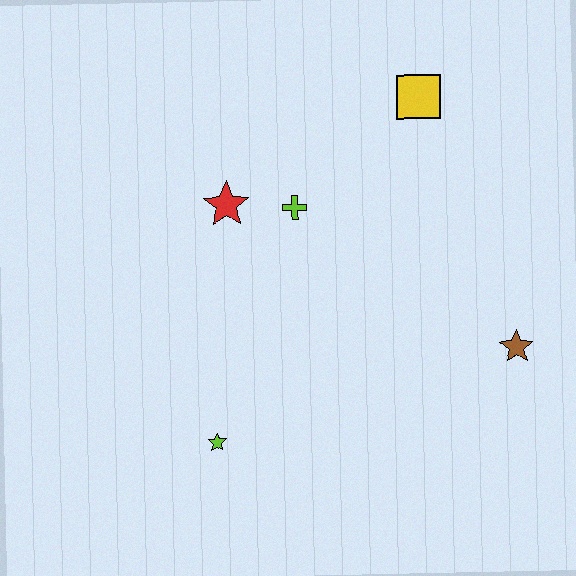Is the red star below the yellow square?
Yes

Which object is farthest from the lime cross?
The brown star is farthest from the lime cross.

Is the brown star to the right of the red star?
Yes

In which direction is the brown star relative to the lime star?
The brown star is to the right of the lime star.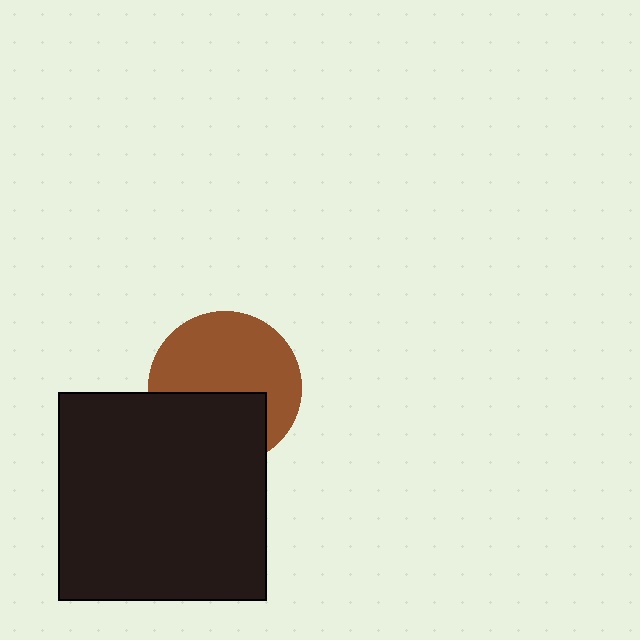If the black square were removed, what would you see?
You would see the complete brown circle.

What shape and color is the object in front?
The object in front is a black square.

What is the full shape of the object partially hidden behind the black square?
The partially hidden object is a brown circle.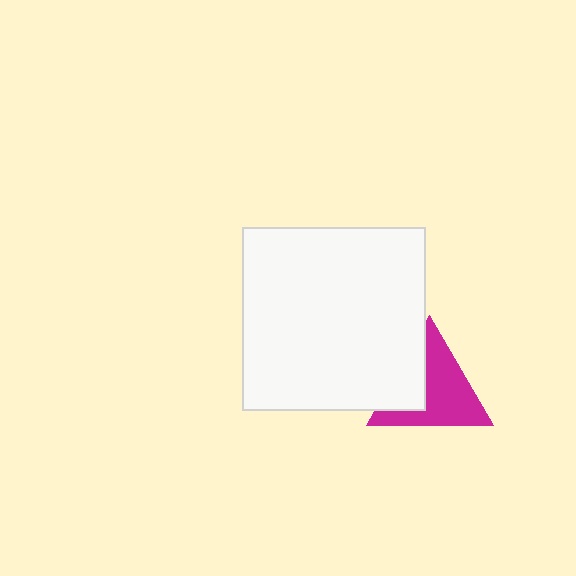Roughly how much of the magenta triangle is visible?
Most of it is visible (roughly 67%).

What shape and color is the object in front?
The object in front is a white square.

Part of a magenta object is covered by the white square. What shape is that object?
It is a triangle.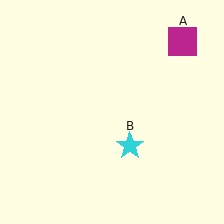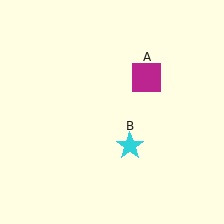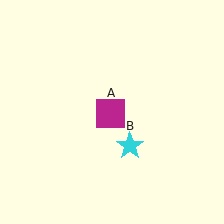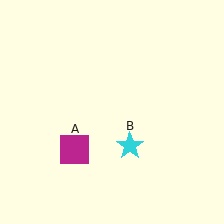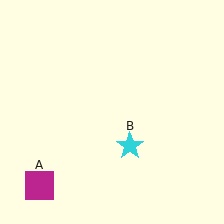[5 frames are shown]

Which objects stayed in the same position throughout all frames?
Cyan star (object B) remained stationary.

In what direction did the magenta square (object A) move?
The magenta square (object A) moved down and to the left.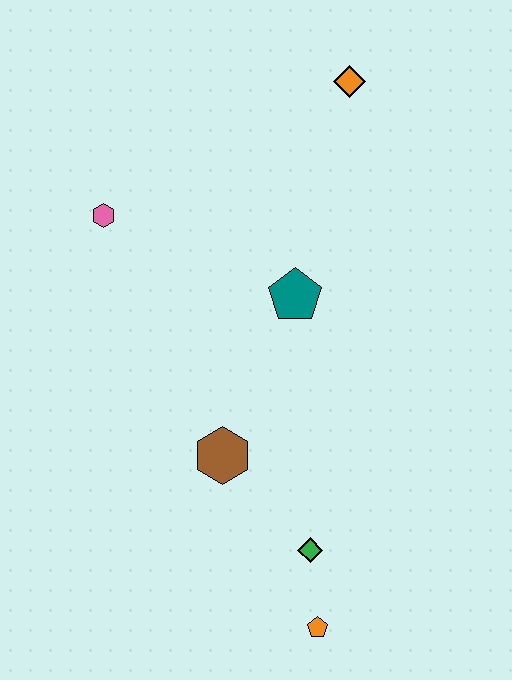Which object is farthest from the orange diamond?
The orange pentagon is farthest from the orange diamond.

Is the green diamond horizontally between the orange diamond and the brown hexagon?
Yes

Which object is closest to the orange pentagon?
The green diamond is closest to the orange pentagon.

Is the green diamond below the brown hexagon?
Yes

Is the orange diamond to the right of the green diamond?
Yes